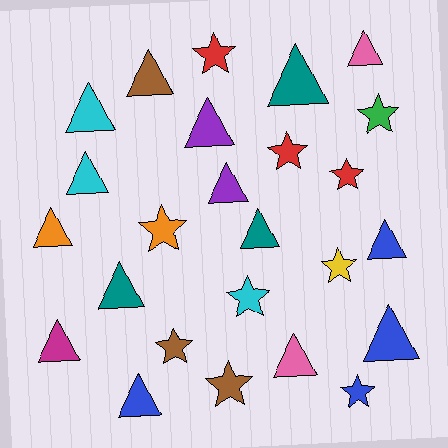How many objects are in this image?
There are 25 objects.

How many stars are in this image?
There are 10 stars.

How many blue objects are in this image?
There are 4 blue objects.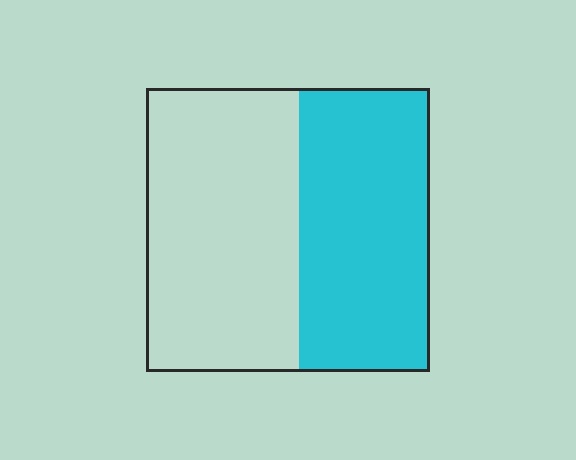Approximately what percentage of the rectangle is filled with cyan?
Approximately 45%.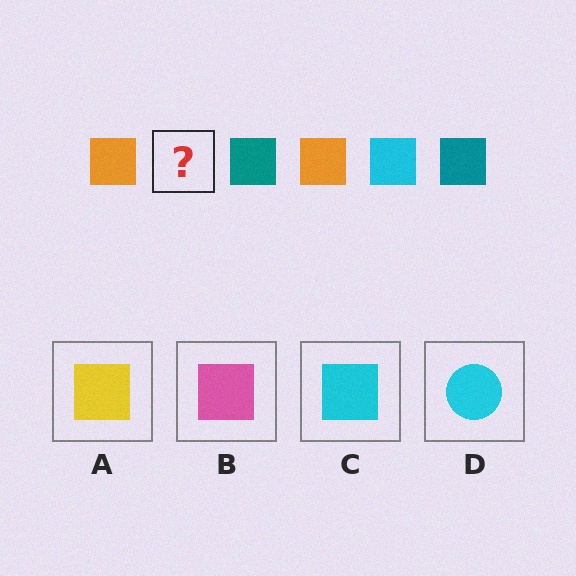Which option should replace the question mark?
Option C.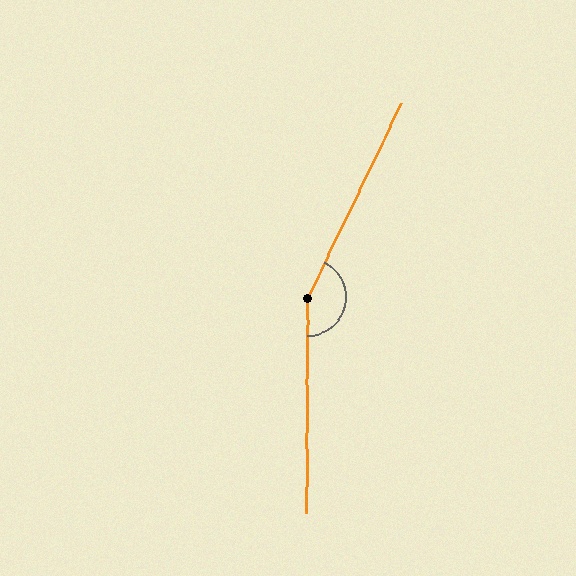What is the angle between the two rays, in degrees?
Approximately 154 degrees.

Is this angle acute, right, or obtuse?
It is obtuse.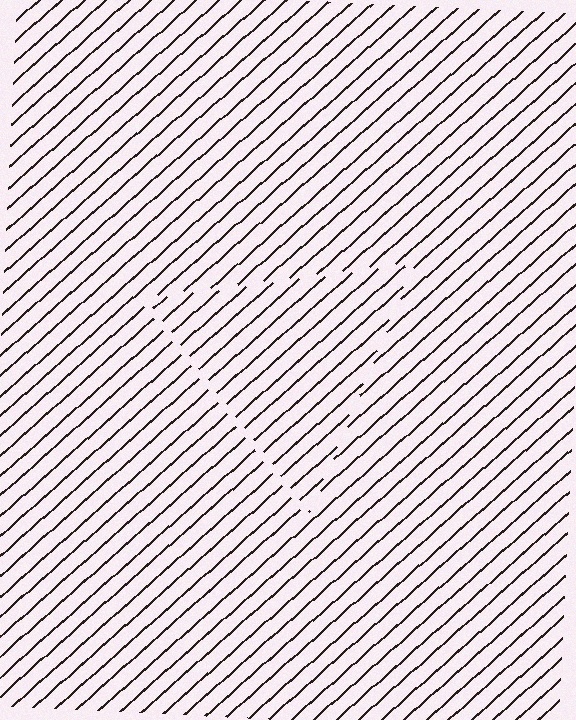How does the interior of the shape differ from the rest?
The interior of the shape contains the same grating, shifted by half a period — the contour is defined by the phase discontinuity where line-ends from the inner and outer gratings abut.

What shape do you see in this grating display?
An illusory triangle. The interior of the shape contains the same grating, shifted by half a period — the contour is defined by the phase discontinuity where line-ends from the inner and outer gratings abut.